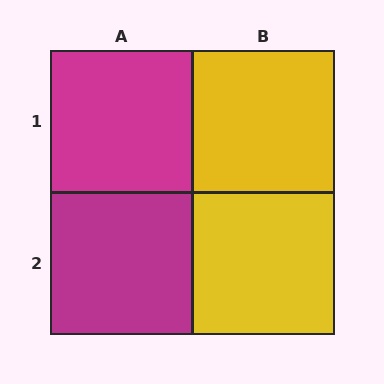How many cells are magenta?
2 cells are magenta.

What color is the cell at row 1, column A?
Magenta.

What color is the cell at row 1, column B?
Yellow.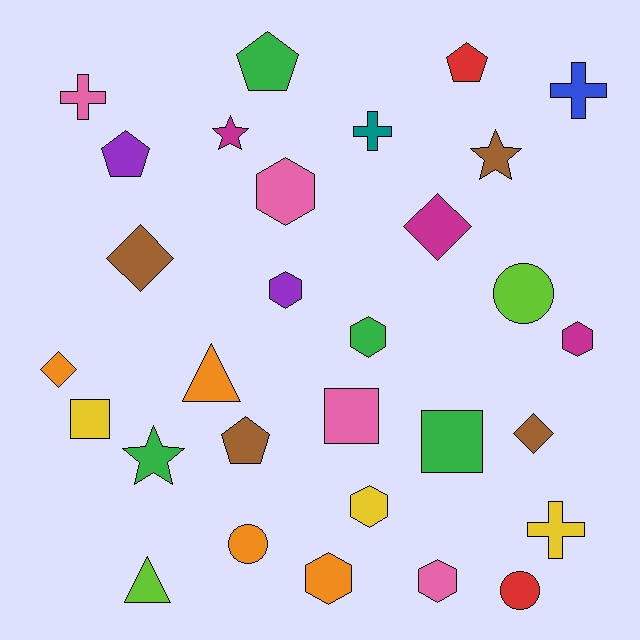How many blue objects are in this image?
There is 1 blue object.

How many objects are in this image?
There are 30 objects.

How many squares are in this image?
There are 3 squares.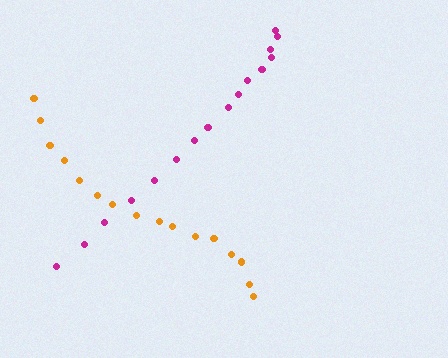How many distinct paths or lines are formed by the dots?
There are 2 distinct paths.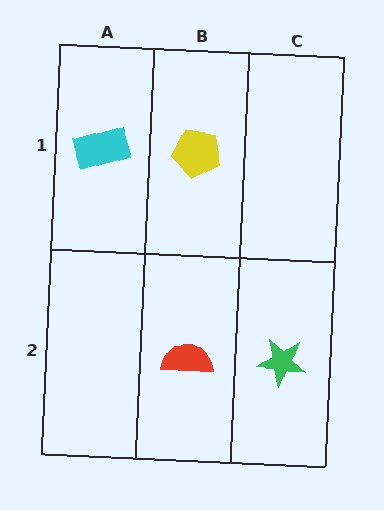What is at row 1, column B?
A yellow pentagon.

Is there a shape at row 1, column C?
No, that cell is empty.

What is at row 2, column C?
A green star.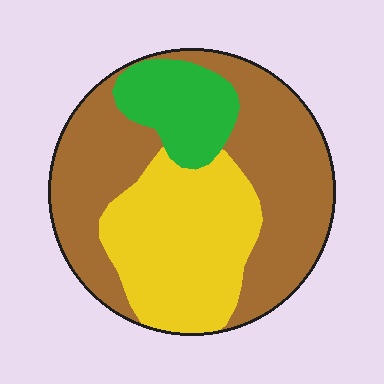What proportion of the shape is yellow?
Yellow covers 33% of the shape.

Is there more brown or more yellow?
Brown.